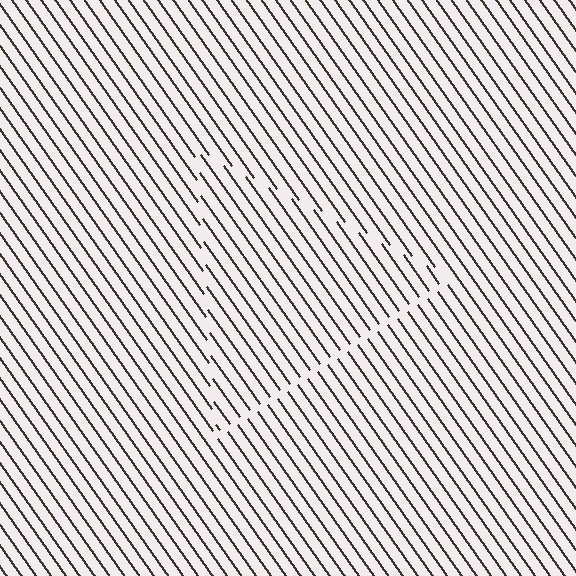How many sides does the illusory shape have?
3 sides — the line-ends trace a triangle.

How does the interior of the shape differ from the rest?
The interior of the shape contains the same grating, shifted by half a period — the contour is defined by the phase discontinuity where line-ends from the inner and outer gratings abut.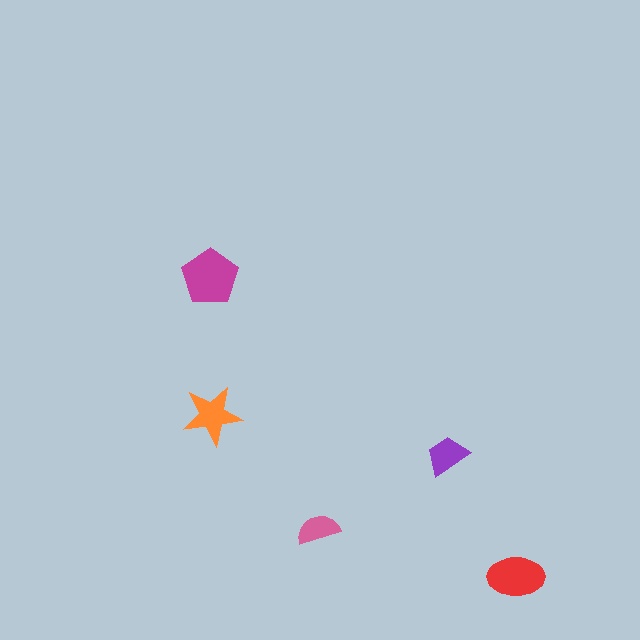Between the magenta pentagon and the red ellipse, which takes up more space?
The magenta pentagon.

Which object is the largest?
The magenta pentagon.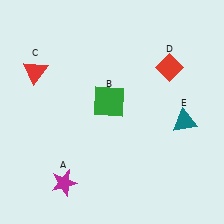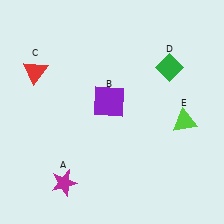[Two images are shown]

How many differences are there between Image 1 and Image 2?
There are 3 differences between the two images.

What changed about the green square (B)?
In Image 1, B is green. In Image 2, it changed to purple.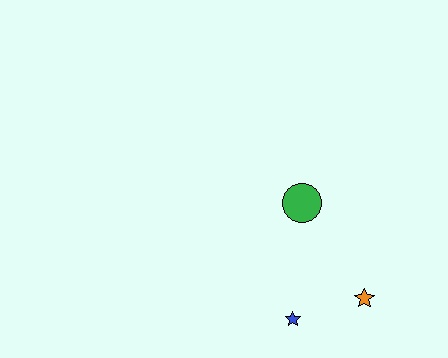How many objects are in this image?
There are 3 objects.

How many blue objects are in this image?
There is 1 blue object.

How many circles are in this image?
There is 1 circle.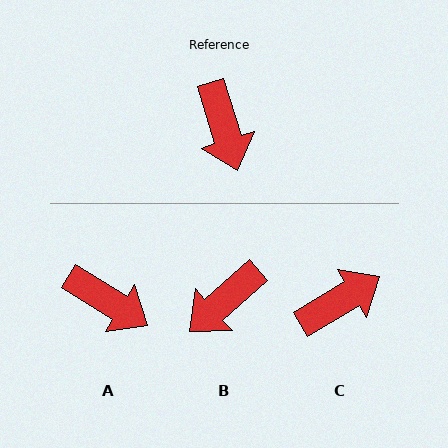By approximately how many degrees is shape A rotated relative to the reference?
Approximately 41 degrees counter-clockwise.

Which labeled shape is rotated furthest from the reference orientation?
C, about 104 degrees away.